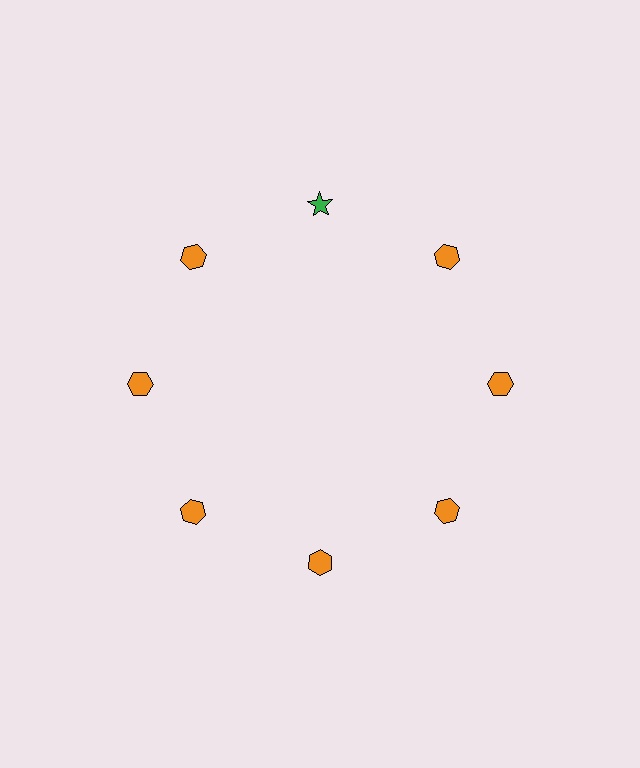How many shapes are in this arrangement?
There are 8 shapes arranged in a ring pattern.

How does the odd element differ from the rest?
It differs in both color (green instead of orange) and shape (star instead of hexagon).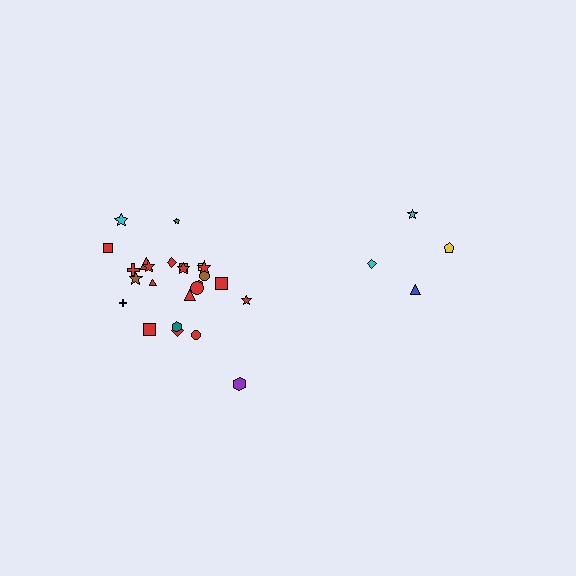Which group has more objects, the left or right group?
The left group.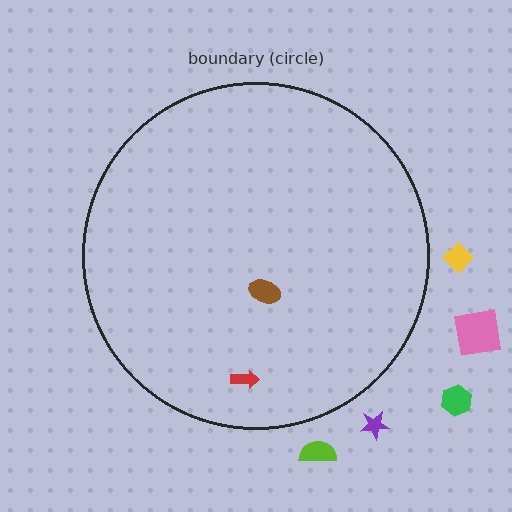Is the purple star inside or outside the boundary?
Outside.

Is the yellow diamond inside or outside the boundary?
Outside.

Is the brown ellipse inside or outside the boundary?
Inside.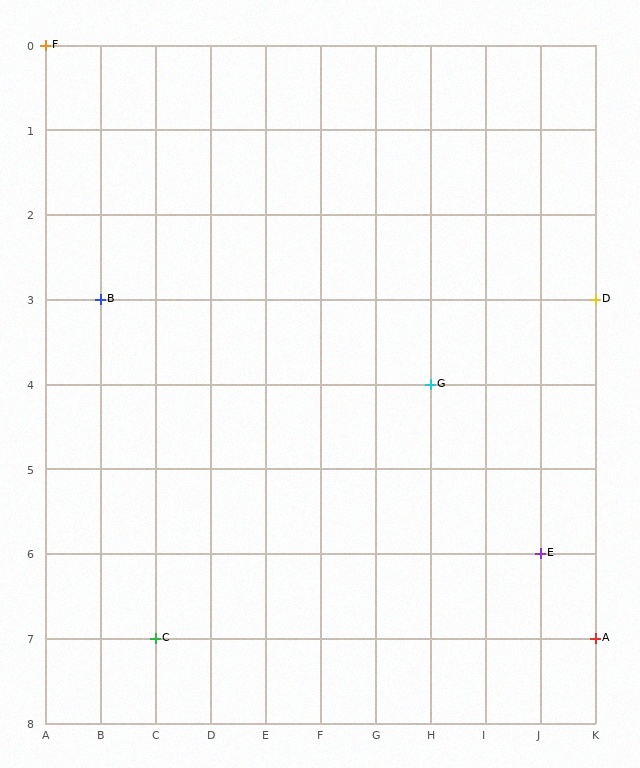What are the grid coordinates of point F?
Point F is at grid coordinates (A, 0).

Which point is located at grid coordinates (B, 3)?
Point B is at (B, 3).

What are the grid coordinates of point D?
Point D is at grid coordinates (K, 3).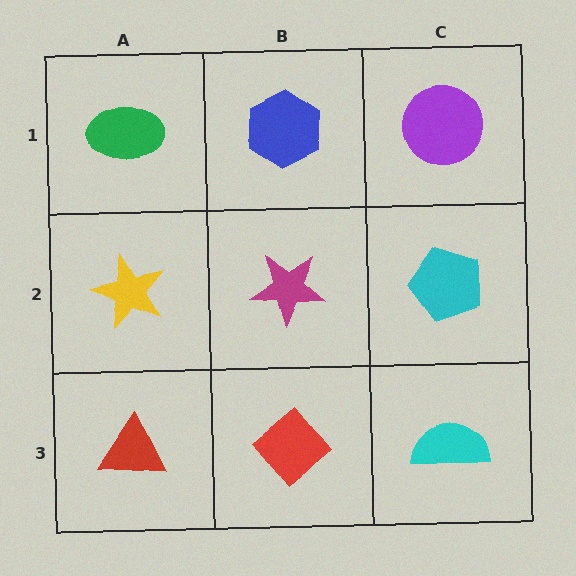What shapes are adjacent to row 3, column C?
A cyan pentagon (row 2, column C), a red diamond (row 3, column B).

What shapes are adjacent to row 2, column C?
A purple circle (row 1, column C), a cyan semicircle (row 3, column C), a magenta star (row 2, column B).